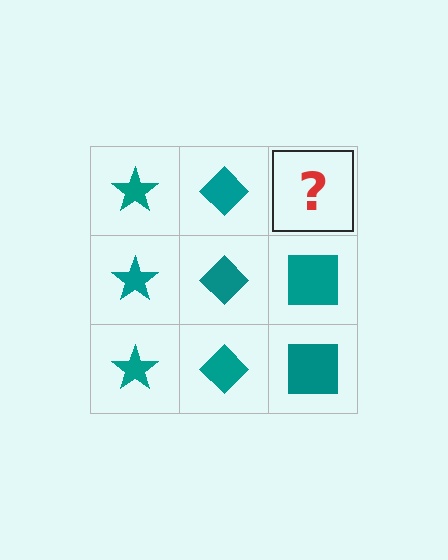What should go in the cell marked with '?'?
The missing cell should contain a teal square.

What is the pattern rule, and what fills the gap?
The rule is that each column has a consistent shape. The gap should be filled with a teal square.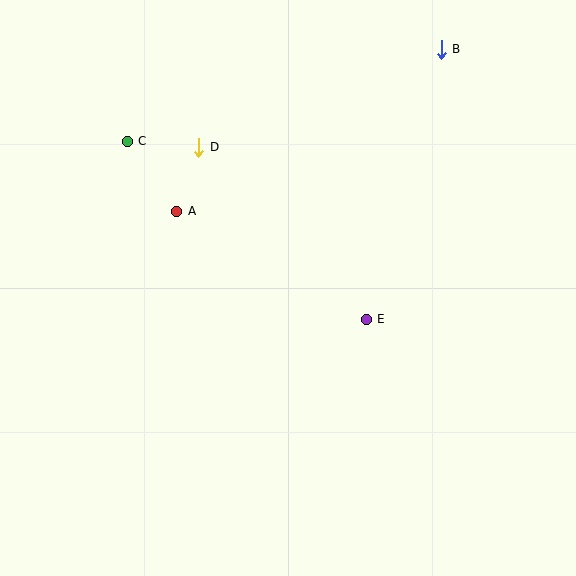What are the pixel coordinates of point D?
Point D is at (199, 147).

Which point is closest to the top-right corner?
Point B is closest to the top-right corner.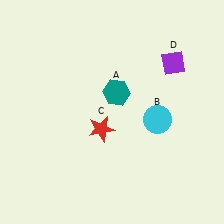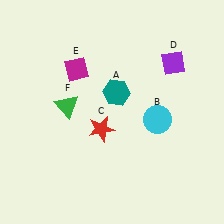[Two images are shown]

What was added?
A magenta diamond (E), a green triangle (F) were added in Image 2.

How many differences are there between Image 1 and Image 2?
There are 2 differences between the two images.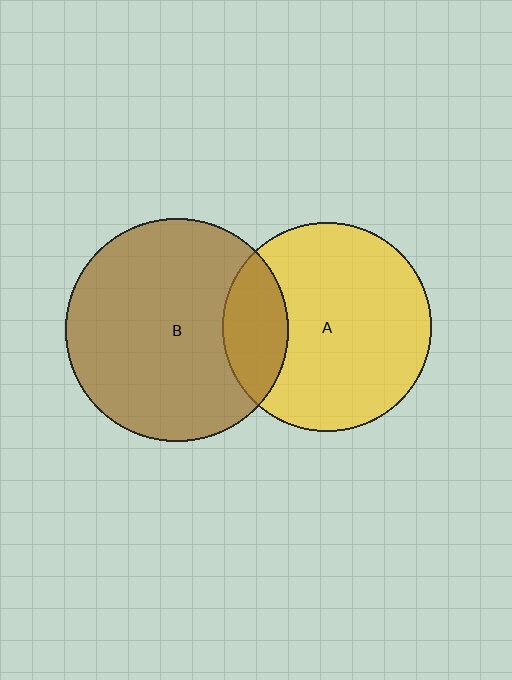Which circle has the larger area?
Circle B (brown).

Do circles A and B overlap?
Yes.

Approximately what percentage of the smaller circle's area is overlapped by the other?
Approximately 20%.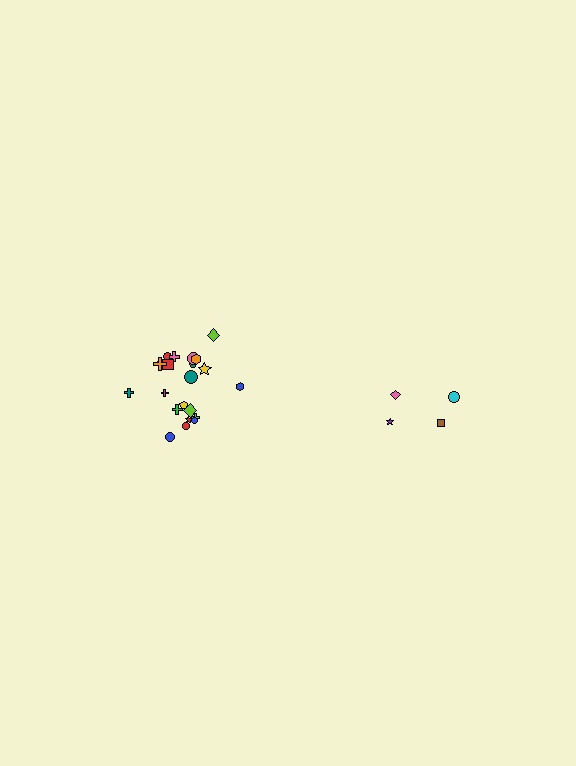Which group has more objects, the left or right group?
The left group.